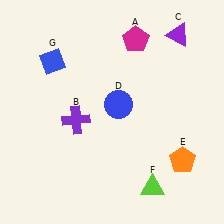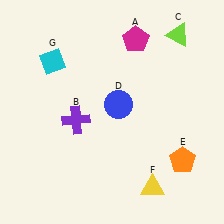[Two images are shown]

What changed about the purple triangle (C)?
In Image 1, C is purple. In Image 2, it changed to lime.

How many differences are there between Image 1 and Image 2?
There are 3 differences between the two images.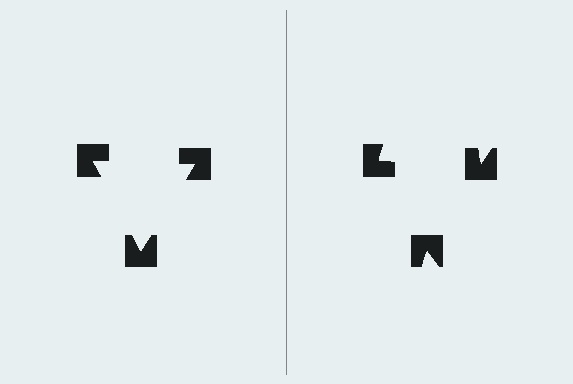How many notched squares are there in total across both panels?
6 — 3 on each side.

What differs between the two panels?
The notched squares are positioned identically on both sides; only the wedge orientations differ. On the left they align to a triangle; on the right they are misaligned.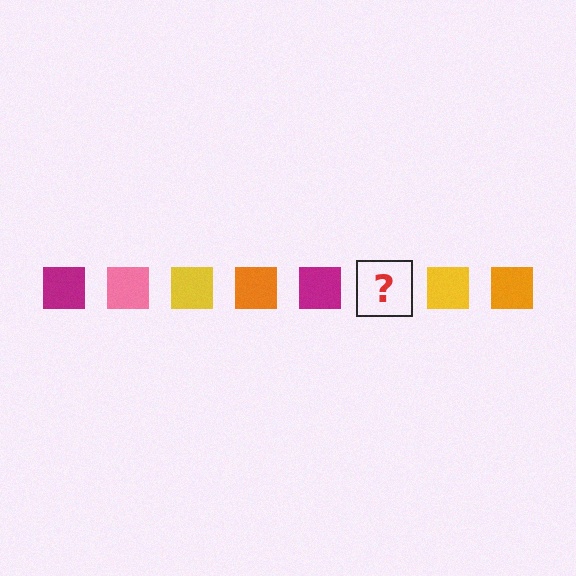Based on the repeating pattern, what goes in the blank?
The blank should be a pink square.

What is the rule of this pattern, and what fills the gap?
The rule is that the pattern cycles through magenta, pink, yellow, orange squares. The gap should be filled with a pink square.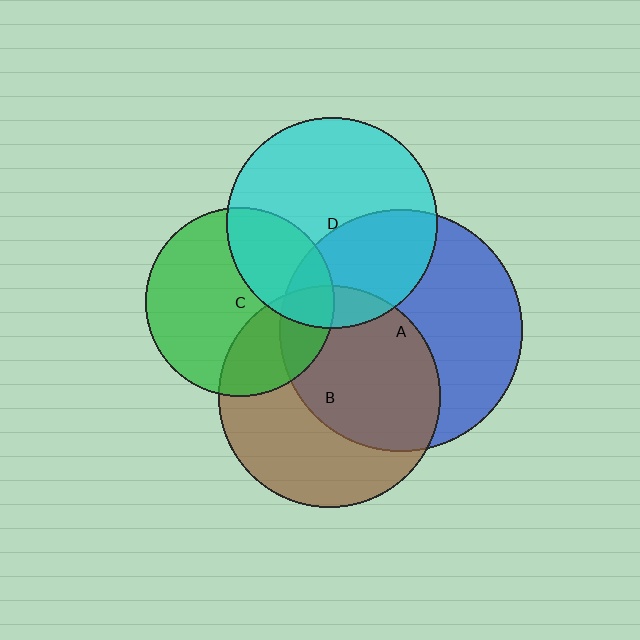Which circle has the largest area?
Circle A (blue).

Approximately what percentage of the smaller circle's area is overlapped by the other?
Approximately 15%.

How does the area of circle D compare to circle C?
Approximately 1.2 times.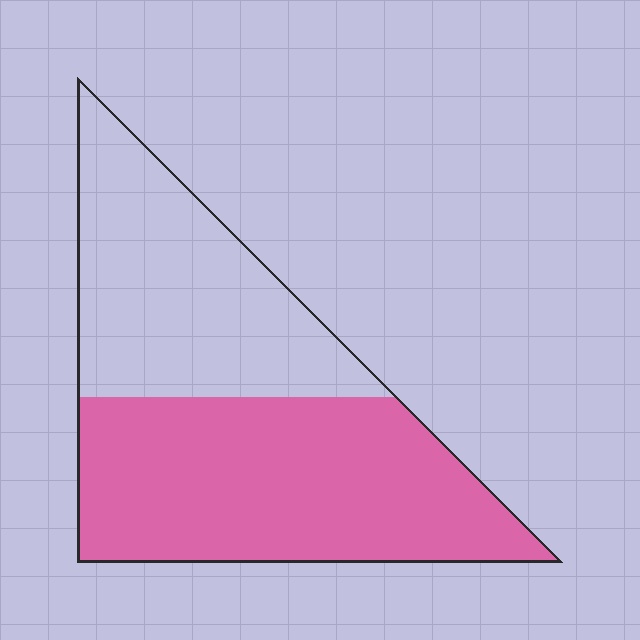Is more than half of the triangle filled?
Yes.